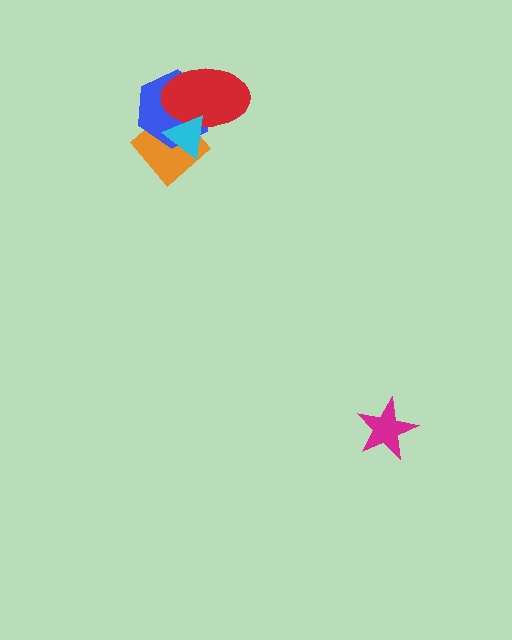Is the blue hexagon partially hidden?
Yes, it is partially covered by another shape.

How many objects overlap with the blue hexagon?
3 objects overlap with the blue hexagon.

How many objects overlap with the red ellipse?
3 objects overlap with the red ellipse.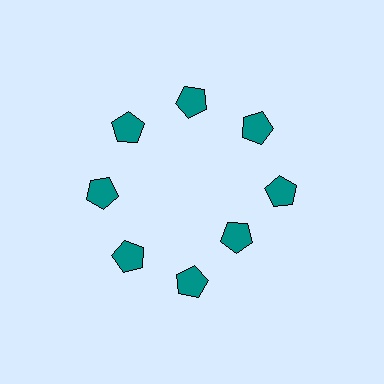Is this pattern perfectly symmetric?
No. The 8 teal pentagons are arranged in a ring, but one element near the 4 o'clock position is pulled inward toward the center, breaking the 8-fold rotational symmetry.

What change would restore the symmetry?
The symmetry would be restored by moving it outward, back onto the ring so that all 8 pentagons sit at equal angles and equal distance from the center.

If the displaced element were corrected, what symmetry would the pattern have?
It would have 8-fold rotational symmetry — the pattern would map onto itself every 45 degrees.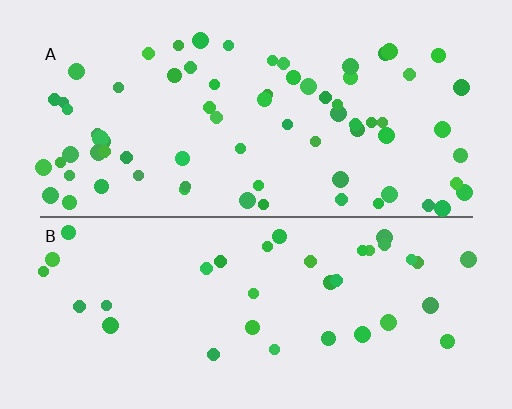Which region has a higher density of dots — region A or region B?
A (the top).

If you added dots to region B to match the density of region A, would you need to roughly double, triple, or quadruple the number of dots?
Approximately double.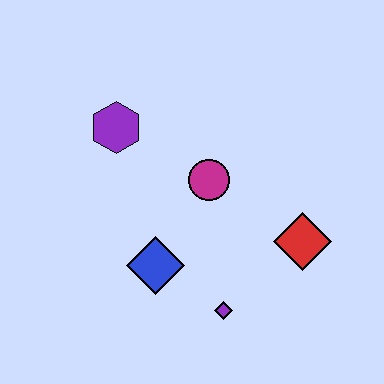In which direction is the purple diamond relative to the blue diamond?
The purple diamond is to the right of the blue diamond.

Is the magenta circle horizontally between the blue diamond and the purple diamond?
Yes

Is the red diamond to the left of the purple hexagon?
No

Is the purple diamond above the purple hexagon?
No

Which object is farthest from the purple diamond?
The purple hexagon is farthest from the purple diamond.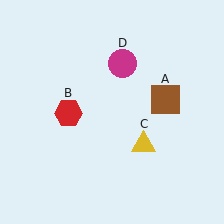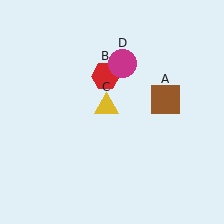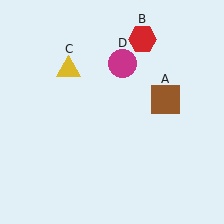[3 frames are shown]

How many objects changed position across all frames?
2 objects changed position: red hexagon (object B), yellow triangle (object C).